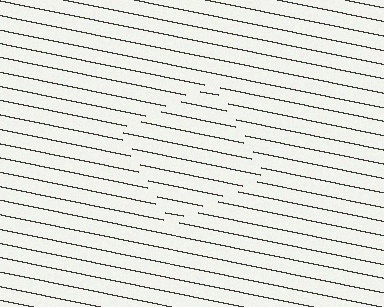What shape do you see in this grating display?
An illusory square. The interior of the shape contains the same grating, shifted by half a period — the contour is defined by the phase discontinuity where line-ends from the inner and outer gratings abut.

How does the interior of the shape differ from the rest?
The interior of the shape contains the same grating, shifted by half a period — the contour is defined by the phase discontinuity where line-ends from the inner and outer gratings abut.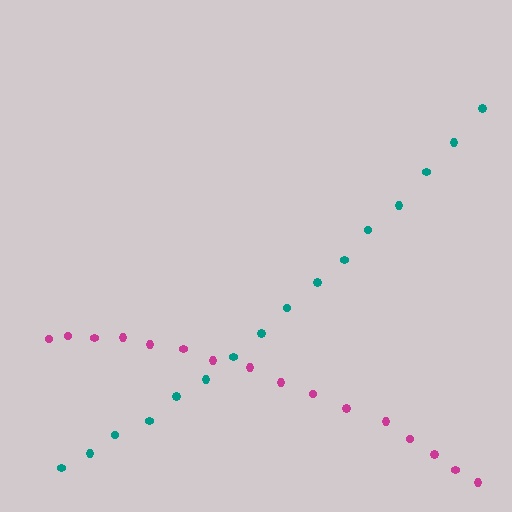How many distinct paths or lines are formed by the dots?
There are 2 distinct paths.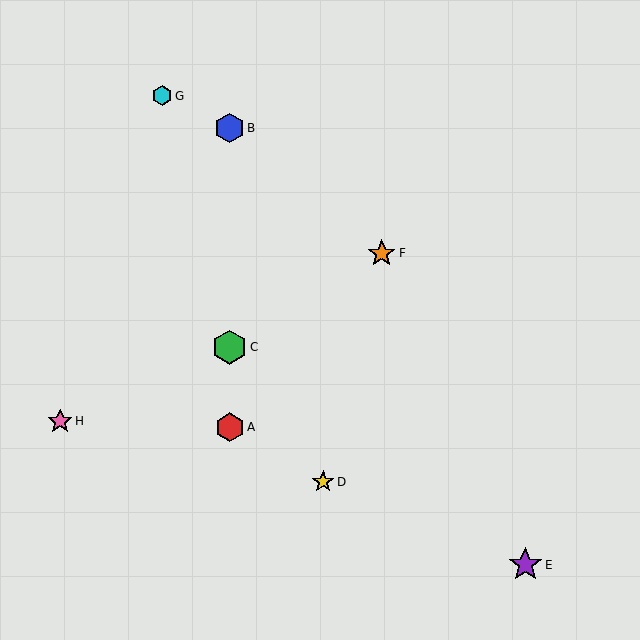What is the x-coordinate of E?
Object E is at x≈525.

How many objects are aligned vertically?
3 objects (A, B, C) are aligned vertically.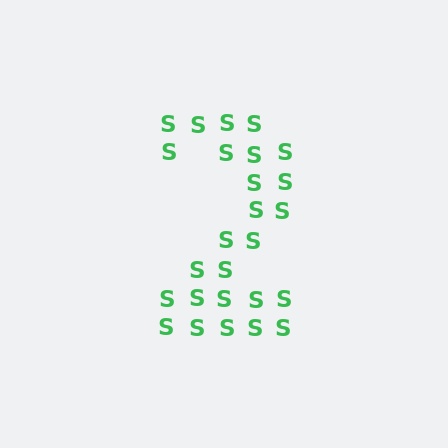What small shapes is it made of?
It is made of small letter S's.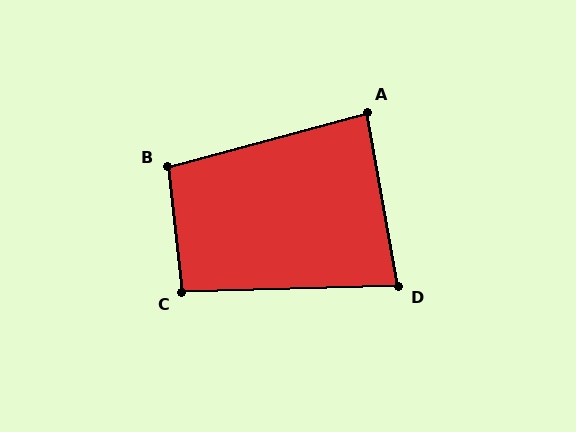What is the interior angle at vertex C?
Approximately 95 degrees (obtuse).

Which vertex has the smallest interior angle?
D, at approximately 82 degrees.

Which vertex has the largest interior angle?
B, at approximately 98 degrees.